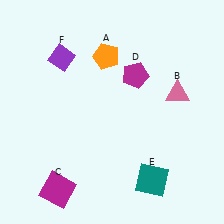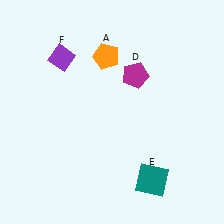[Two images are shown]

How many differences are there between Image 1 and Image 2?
There are 2 differences between the two images.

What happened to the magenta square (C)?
The magenta square (C) was removed in Image 2. It was in the bottom-left area of Image 1.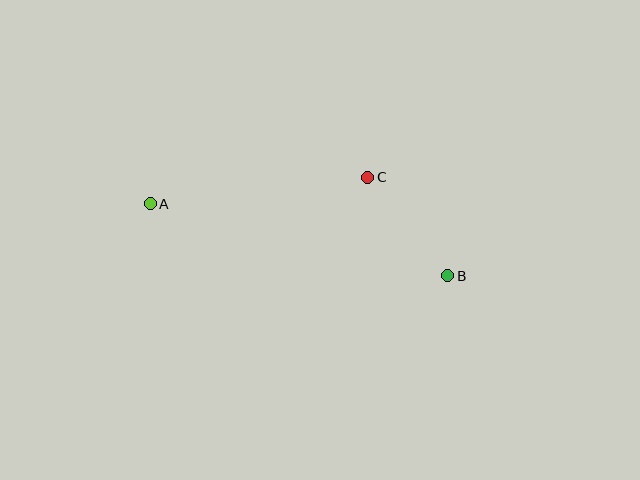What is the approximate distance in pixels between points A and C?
The distance between A and C is approximately 219 pixels.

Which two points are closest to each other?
Points B and C are closest to each other.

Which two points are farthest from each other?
Points A and B are farthest from each other.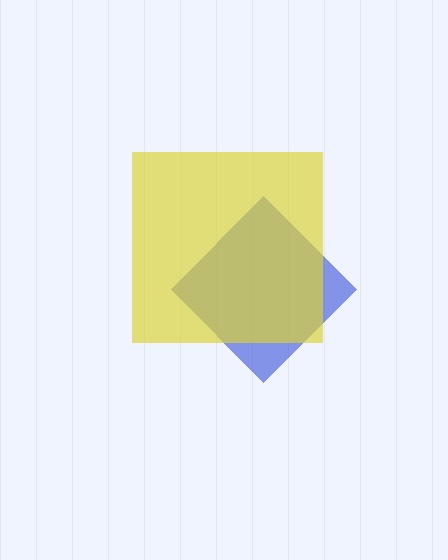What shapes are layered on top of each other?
The layered shapes are: a blue diamond, a yellow square.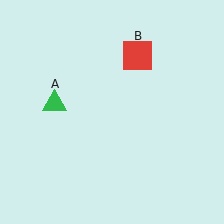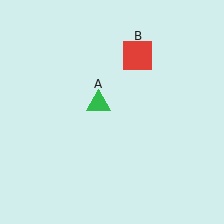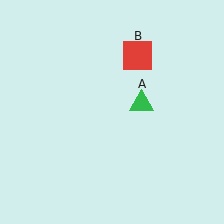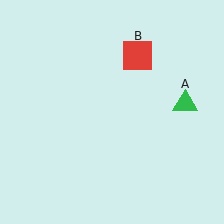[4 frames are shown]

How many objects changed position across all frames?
1 object changed position: green triangle (object A).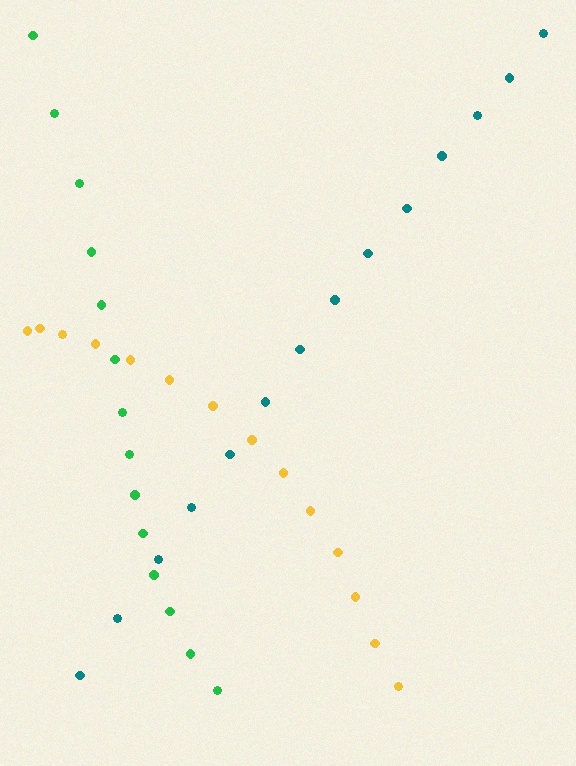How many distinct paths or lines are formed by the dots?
There are 3 distinct paths.